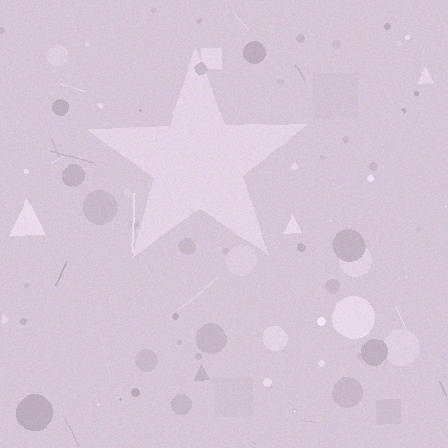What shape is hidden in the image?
A star is hidden in the image.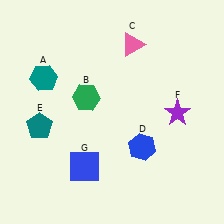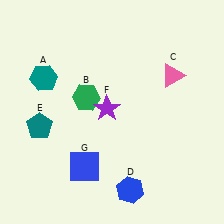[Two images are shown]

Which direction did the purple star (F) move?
The purple star (F) moved left.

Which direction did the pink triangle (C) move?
The pink triangle (C) moved right.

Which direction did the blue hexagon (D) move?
The blue hexagon (D) moved down.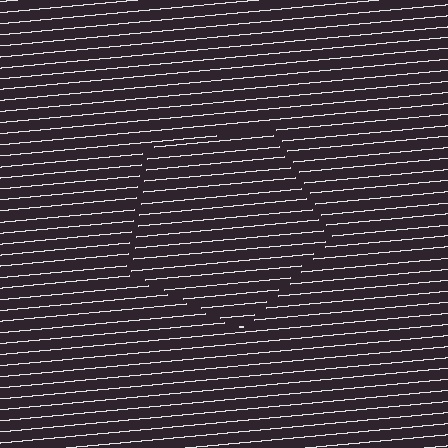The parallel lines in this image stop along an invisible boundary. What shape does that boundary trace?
An illusory pentagon. The interior of the shape contains the same grating, shifted by half a period — the contour is defined by the phase discontinuity where line-ends from the inner and outer gratings abut.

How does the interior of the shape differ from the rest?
The interior of the shape contains the same grating, shifted by half a period — the contour is defined by the phase discontinuity where line-ends from the inner and outer gratings abut.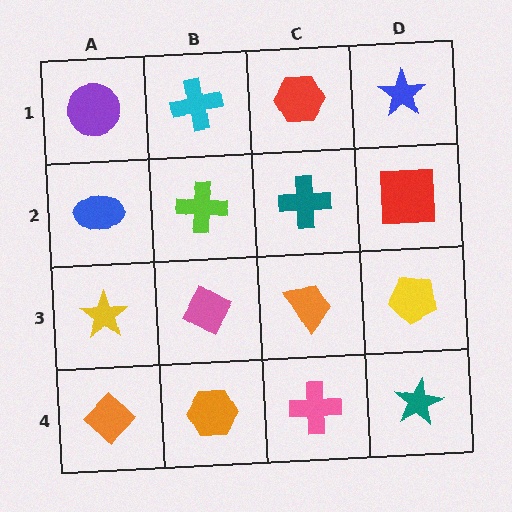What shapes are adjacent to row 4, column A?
A yellow star (row 3, column A), an orange hexagon (row 4, column B).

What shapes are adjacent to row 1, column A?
A blue ellipse (row 2, column A), a cyan cross (row 1, column B).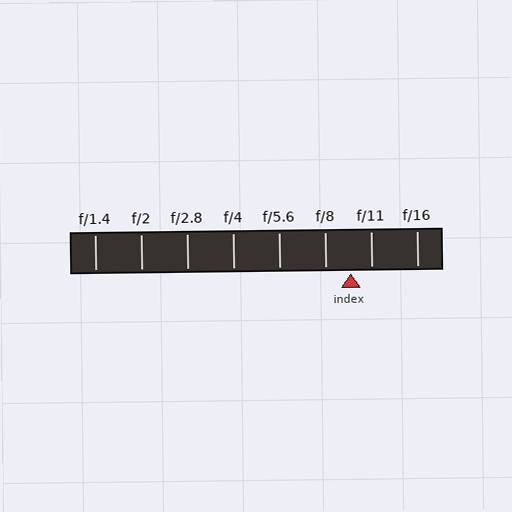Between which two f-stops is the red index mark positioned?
The index mark is between f/8 and f/11.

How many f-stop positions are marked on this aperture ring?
There are 8 f-stop positions marked.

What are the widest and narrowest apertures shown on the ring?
The widest aperture shown is f/1.4 and the narrowest is f/16.